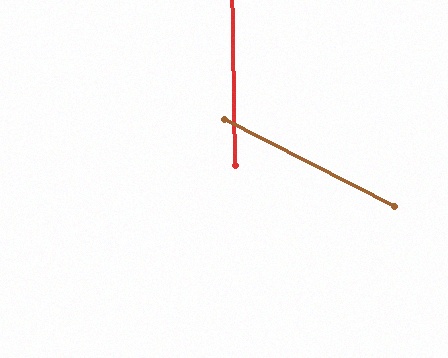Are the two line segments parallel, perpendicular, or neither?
Neither parallel nor perpendicular — they differ by about 62°.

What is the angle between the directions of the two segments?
Approximately 62 degrees.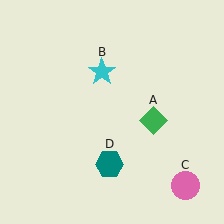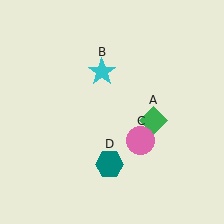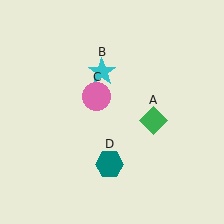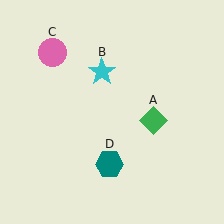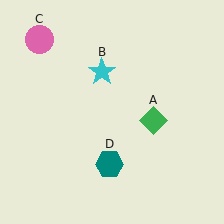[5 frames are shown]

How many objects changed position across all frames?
1 object changed position: pink circle (object C).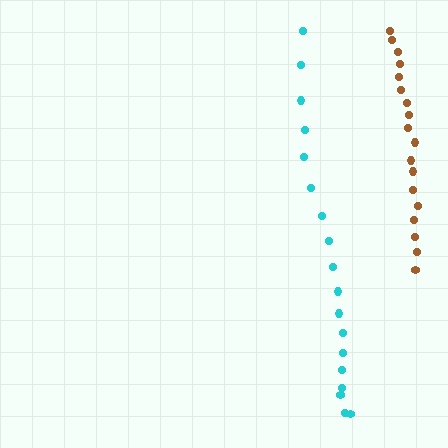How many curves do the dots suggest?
There are 2 distinct paths.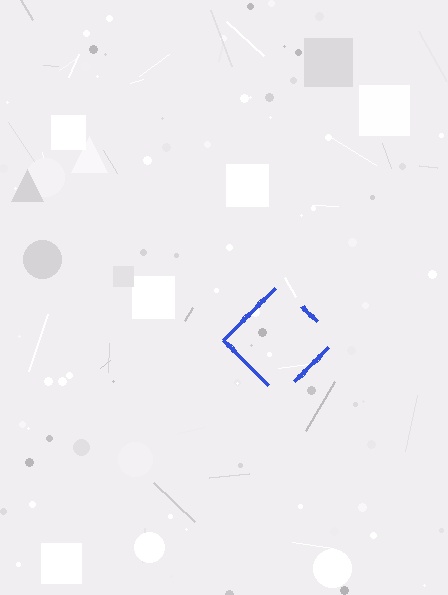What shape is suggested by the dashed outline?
The dashed outline suggests a diamond.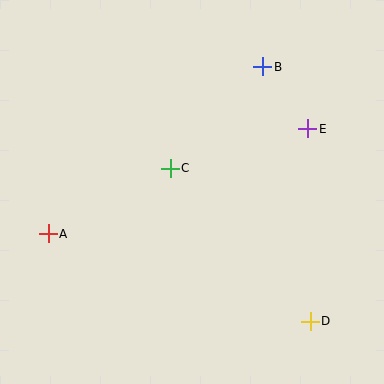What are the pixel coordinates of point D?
Point D is at (310, 321).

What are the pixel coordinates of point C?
Point C is at (170, 168).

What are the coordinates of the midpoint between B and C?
The midpoint between B and C is at (217, 117).